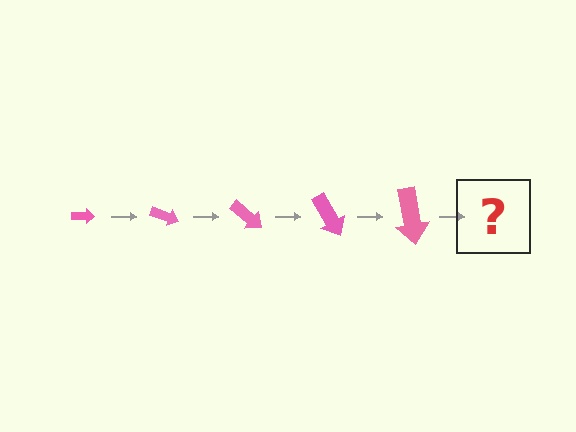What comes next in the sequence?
The next element should be an arrow, larger than the previous one and rotated 100 degrees from the start.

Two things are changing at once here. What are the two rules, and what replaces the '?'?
The two rules are that the arrow grows larger each step and it rotates 20 degrees each step. The '?' should be an arrow, larger than the previous one and rotated 100 degrees from the start.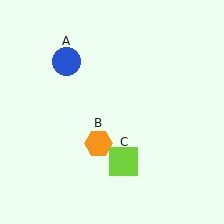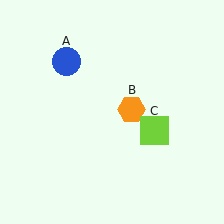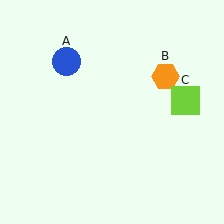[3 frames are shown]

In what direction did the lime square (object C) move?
The lime square (object C) moved up and to the right.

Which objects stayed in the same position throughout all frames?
Blue circle (object A) remained stationary.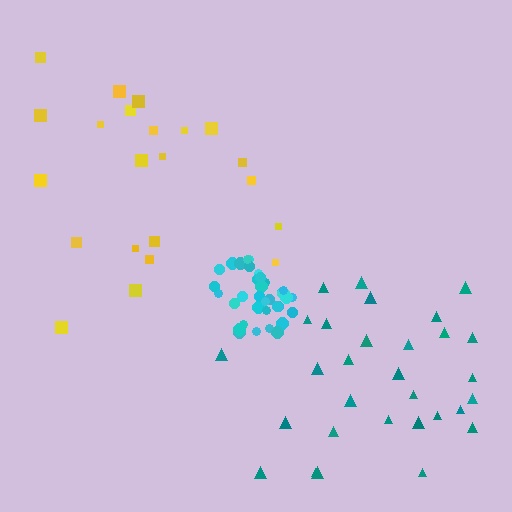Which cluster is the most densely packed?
Cyan.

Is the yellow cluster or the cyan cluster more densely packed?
Cyan.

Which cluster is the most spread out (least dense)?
Yellow.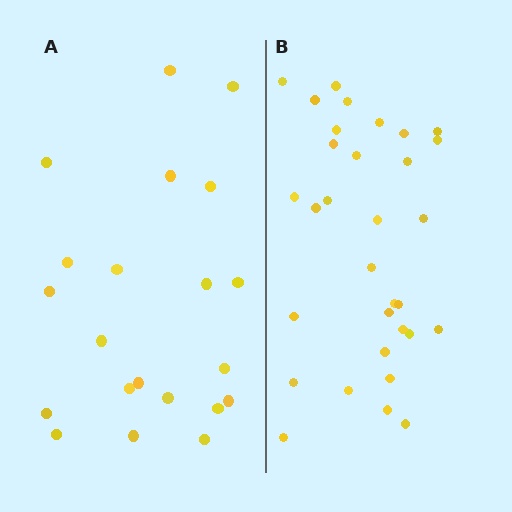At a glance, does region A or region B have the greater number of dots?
Region B (the right region) has more dots.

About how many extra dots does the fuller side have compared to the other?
Region B has roughly 12 or so more dots than region A.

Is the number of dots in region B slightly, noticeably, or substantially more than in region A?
Region B has substantially more. The ratio is roughly 1.5 to 1.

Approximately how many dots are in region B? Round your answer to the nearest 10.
About 30 dots. (The exact count is 32, which rounds to 30.)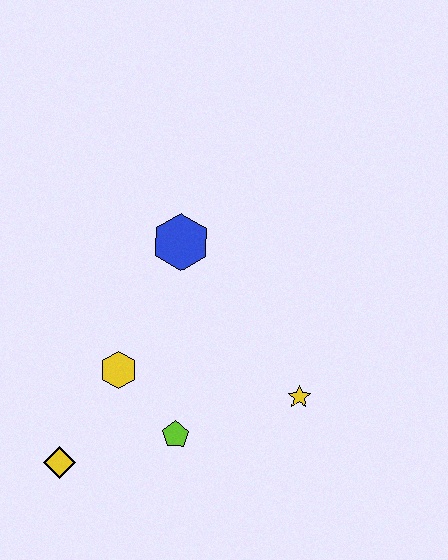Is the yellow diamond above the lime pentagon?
No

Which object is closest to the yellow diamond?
The yellow hexagon is closest to the yellow diamond.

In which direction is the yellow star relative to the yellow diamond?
The yellow star is to the right of the yellow diamond.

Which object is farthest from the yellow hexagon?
The yellow star is farthest from the yellow hexagon.